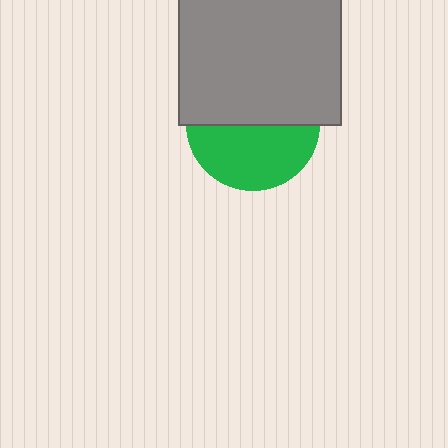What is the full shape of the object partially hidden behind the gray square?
The partially hidden object is a green circle.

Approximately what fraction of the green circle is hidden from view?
Roughly 51% of the green circle is hidden behind the gray square.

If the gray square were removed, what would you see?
You would see the complete green circle.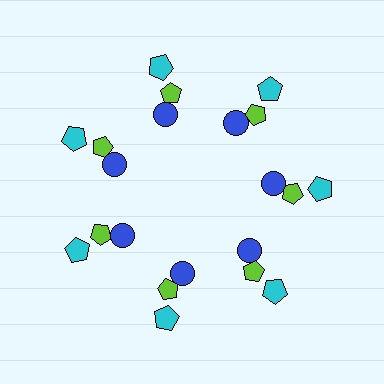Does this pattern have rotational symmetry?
Yes, this pattern has 7-fold rotational symmetry. It looks the same after rotating 51 degrees around the center.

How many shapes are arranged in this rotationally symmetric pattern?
There are 21 shapes, arranged in 7 groups of 3.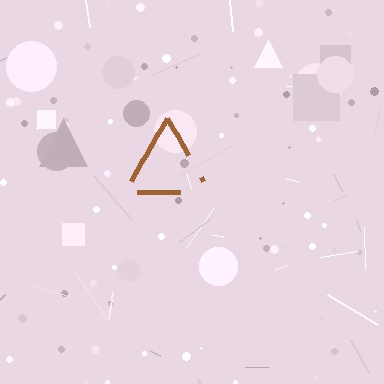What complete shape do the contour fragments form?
The contour fragments form a triangle.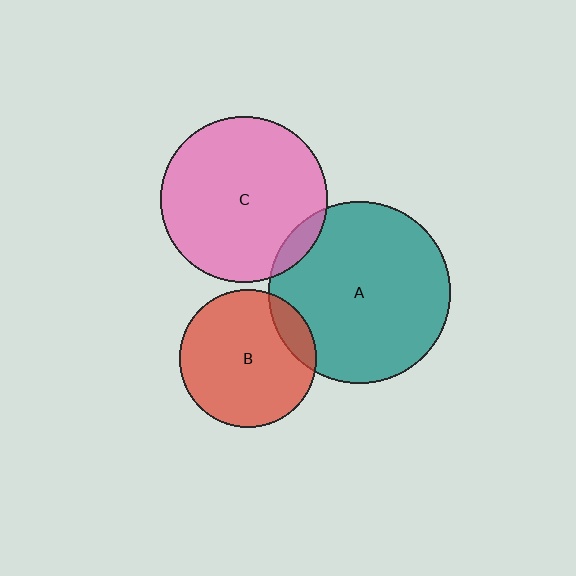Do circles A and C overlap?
Yes.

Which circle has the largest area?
Circle A (teal).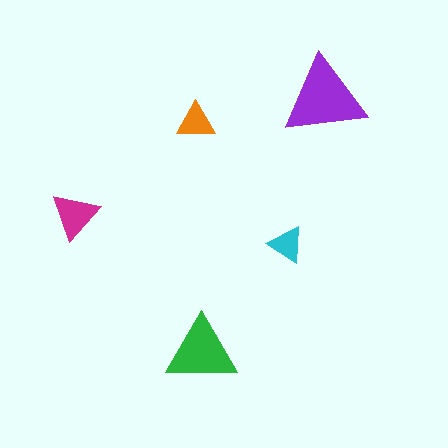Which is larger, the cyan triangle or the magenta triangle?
The magenta one.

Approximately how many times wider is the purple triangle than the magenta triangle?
About 1.5 times wider.